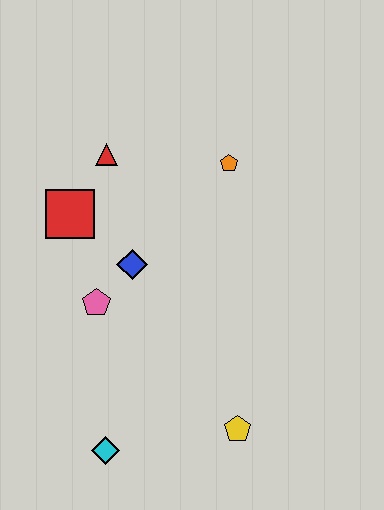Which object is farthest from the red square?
The yellow pentagon is farthest from the red square.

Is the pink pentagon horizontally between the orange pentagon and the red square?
Yes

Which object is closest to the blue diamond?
The pink pentagon is closest to the blue diamond.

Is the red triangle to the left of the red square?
No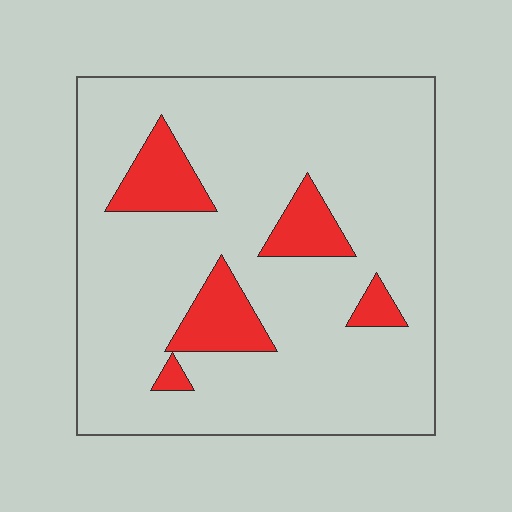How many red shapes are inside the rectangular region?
5.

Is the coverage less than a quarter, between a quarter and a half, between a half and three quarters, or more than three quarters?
Less than a quarter.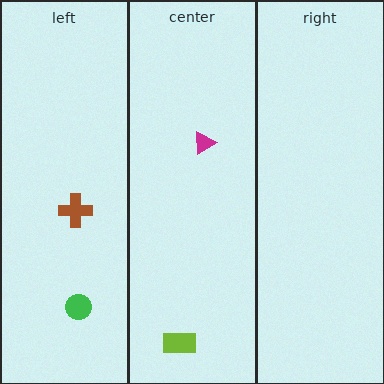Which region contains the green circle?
The left region.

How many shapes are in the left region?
2.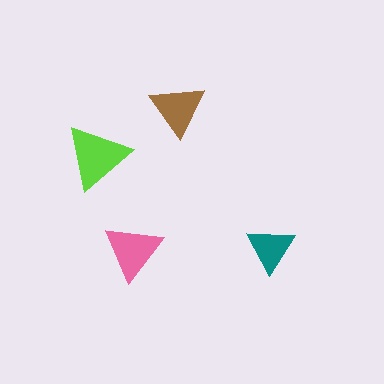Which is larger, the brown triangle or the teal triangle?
The brown one.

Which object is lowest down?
The pink triangle is bottommost.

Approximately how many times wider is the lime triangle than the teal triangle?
About 1.5 times wider.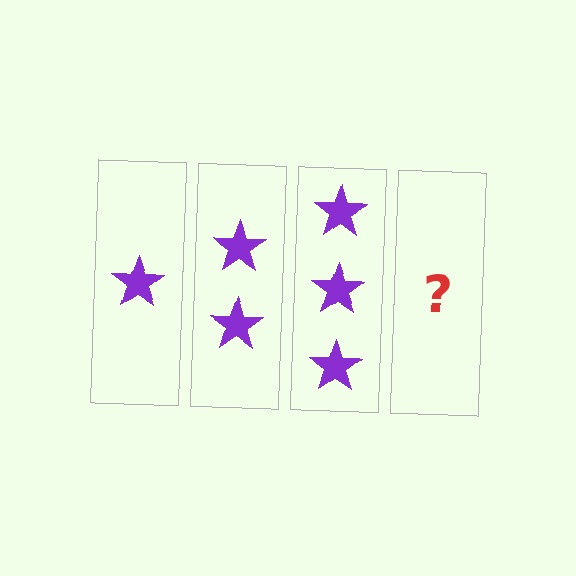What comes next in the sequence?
The next element should be 4 stars.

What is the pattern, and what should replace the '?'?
The pattern is that each step adds one more star. The '?' should be 4 stars.